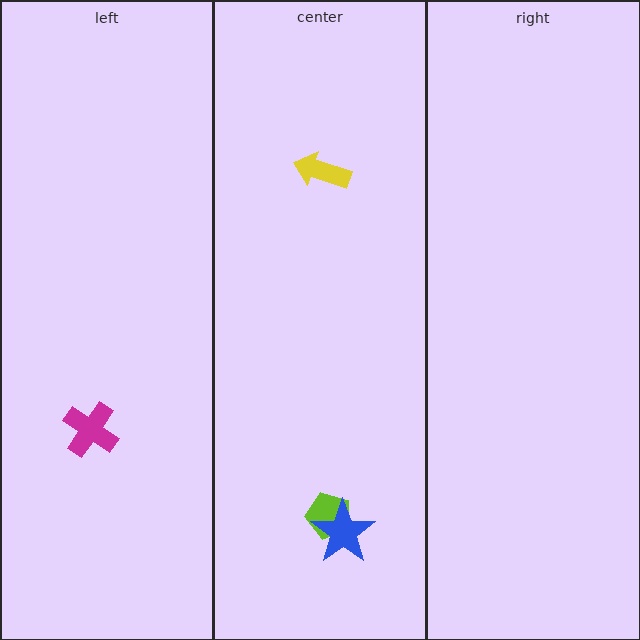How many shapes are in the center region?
3.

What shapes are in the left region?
The magenta cross.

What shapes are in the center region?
The lime pentagon, the blue star, the yellow arrow.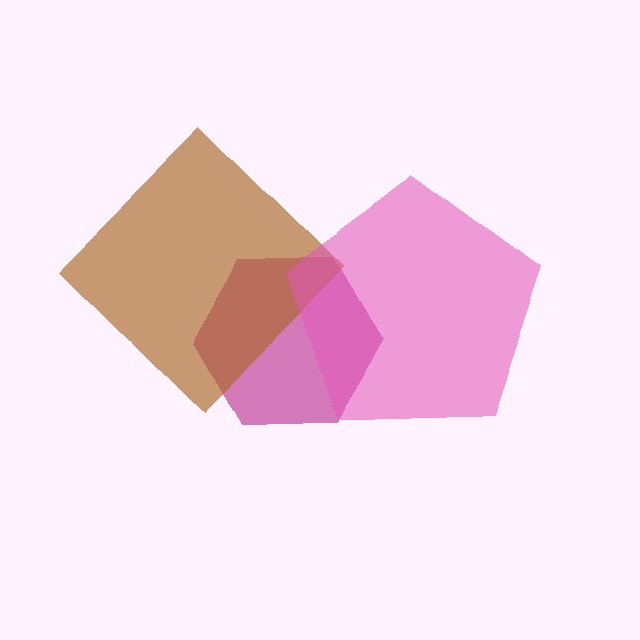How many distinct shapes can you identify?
There are 3 distinct shapes: a magenta hexagon, a brown diamond, a pink pentagon.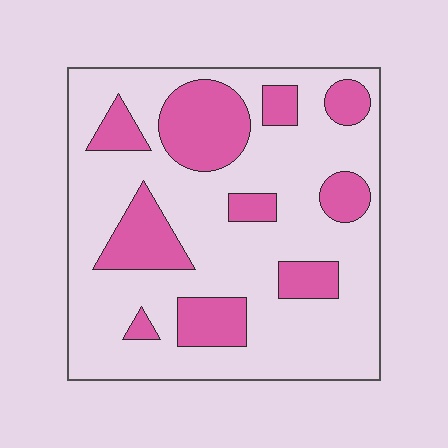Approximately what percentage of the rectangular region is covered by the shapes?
Approximately 25%.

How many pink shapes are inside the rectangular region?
10.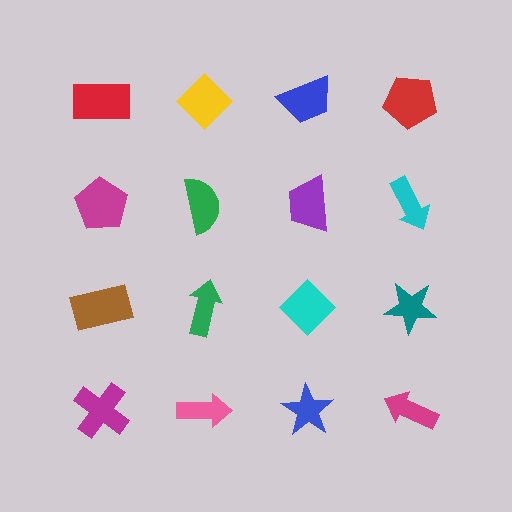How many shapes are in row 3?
4 shapes.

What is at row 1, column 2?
A yellow diamond.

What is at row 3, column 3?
A cyan diamond.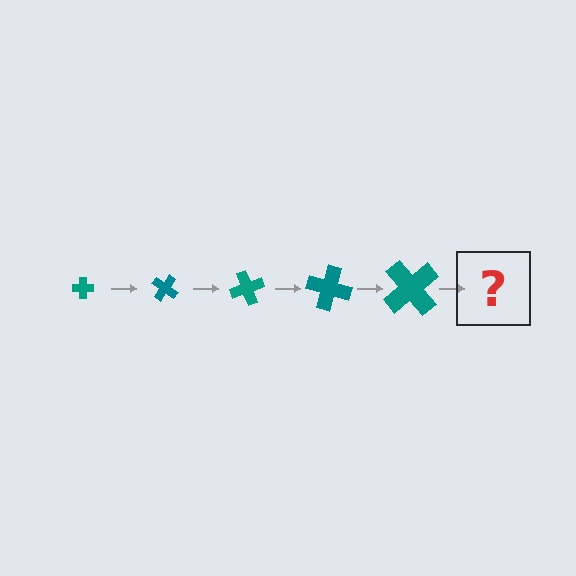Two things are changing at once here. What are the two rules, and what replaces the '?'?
The two rules are that the cross grows larger each step and it rotates 35 degrees each step. The '?' should be a cross, larger than the previous one and rotated 175 degrees from the start.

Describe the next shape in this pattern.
It should be a cross, larger than the previous one and rotated 175 degrees from the start.